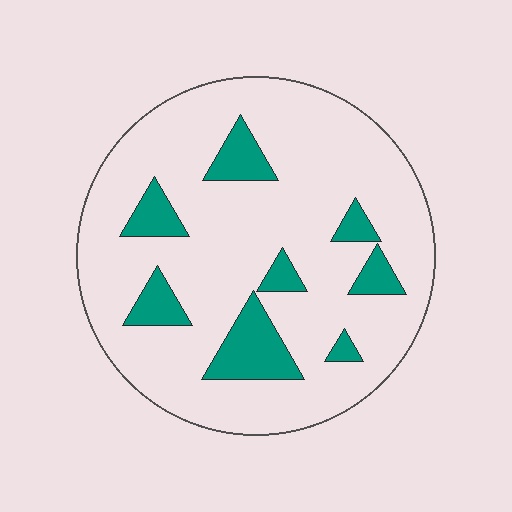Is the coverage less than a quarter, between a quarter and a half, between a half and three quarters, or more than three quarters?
Less than a quarter.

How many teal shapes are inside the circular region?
8.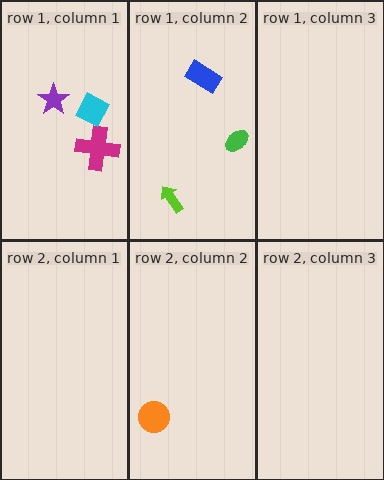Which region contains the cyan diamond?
The row 1, column 1 region.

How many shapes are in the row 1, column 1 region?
3.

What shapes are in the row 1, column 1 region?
The magenta cross, the cyan diamond, the purple star.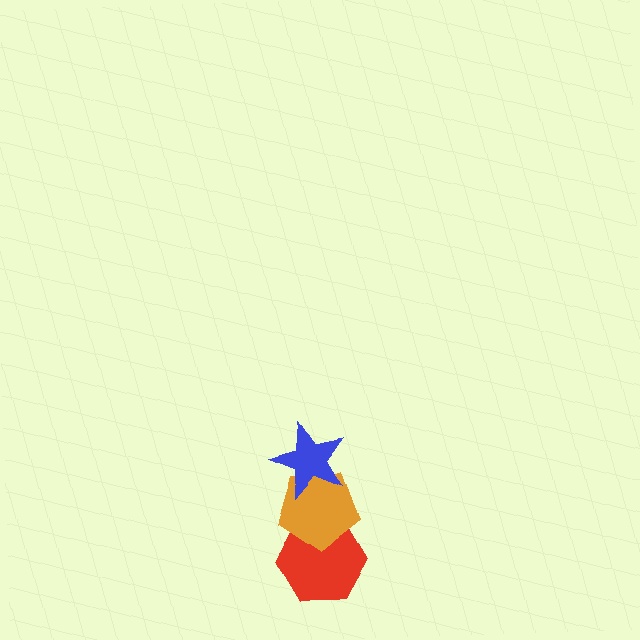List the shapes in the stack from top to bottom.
From top to bottom: the blue star, the orange pentagon, the red hexagon.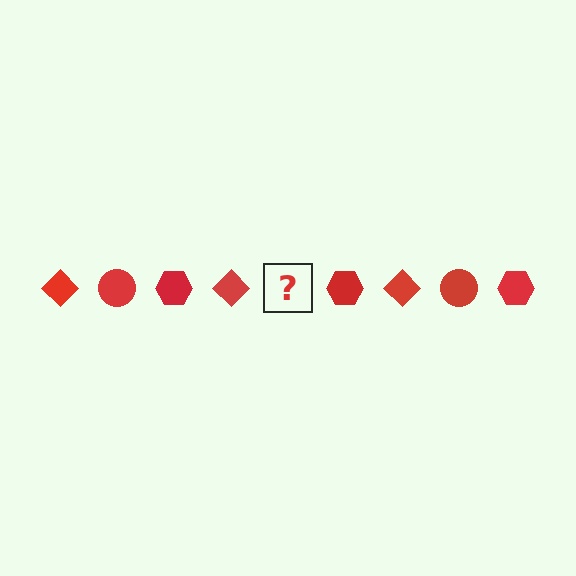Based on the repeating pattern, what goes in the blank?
The blank should be a red circle.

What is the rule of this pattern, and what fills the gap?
The rule is that the pattern cycles through diamond, circle, hexagon shapes in red. The gap should be filled with a red circle.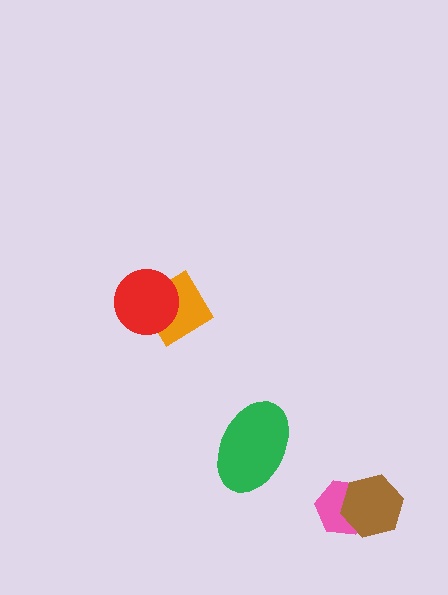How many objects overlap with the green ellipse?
0 objects overlap with the green ellipse.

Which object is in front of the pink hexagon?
The brown hexagon is in front of the pink hexagon.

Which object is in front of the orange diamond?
The red circle is in front of the orange diamond.